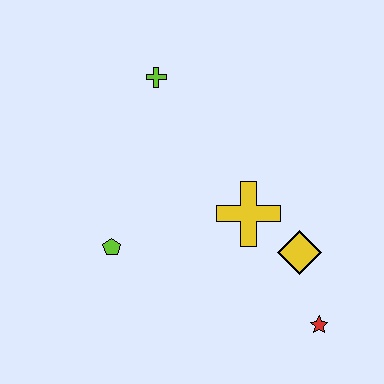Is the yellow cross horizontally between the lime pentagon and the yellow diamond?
Yes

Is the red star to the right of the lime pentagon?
Yes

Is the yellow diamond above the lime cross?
No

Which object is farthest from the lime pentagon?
The red star is farthest from the lime pentagon.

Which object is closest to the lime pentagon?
The yellow cross is closest to the lime pentagon.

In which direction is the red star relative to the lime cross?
The red star is below the lime cross.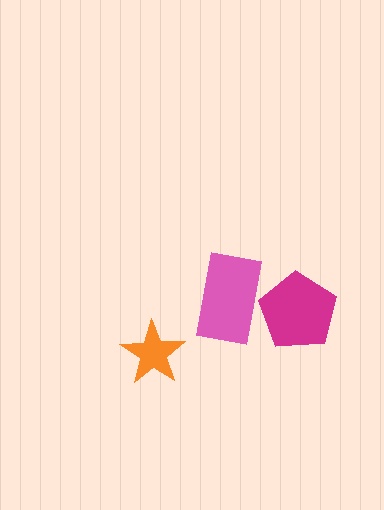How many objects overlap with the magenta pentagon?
1 object overlaps with the magenta pentagon.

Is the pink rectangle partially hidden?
Yes, it is partially covered by another shape.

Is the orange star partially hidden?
No, no other shape covers it.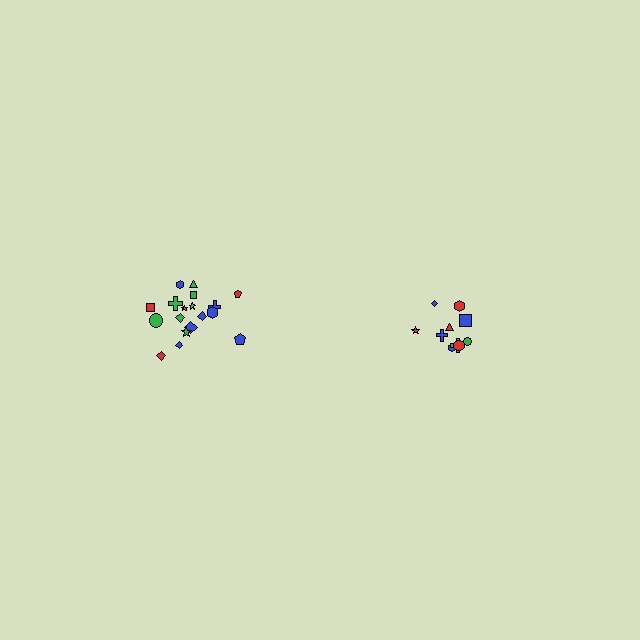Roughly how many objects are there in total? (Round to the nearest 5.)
Roughly 30 objects in total.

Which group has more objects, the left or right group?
The left group.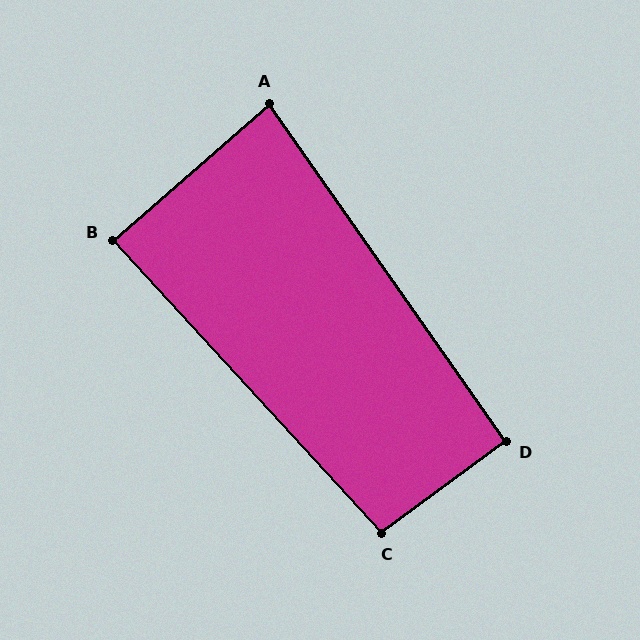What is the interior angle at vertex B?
Approximately 89 degrees (approximately right).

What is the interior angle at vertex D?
Approximately 91 degrees (approximately right).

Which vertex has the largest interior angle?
C, at approximately 96 degrees.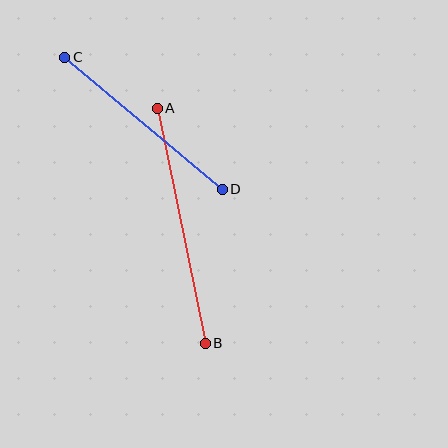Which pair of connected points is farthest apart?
Points A and B are farthest apart.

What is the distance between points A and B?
The distance is approximately 240 pixels.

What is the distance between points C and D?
The distance is approximately 206 pixels.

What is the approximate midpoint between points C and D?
The midpoint is at approximately (144, 123) pixels.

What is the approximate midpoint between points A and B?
The midpoint is at approximately (181, 226) pixels.